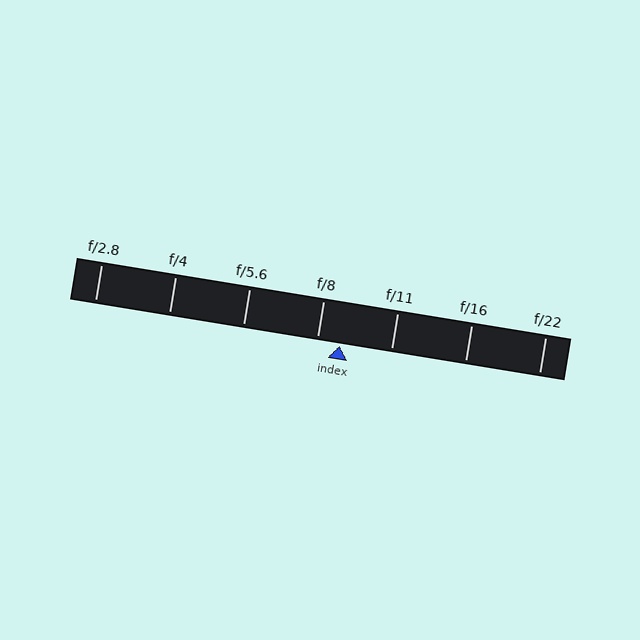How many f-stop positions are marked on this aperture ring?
There are 7 f-stop positions marked.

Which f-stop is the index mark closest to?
The index mark is closest to f/8.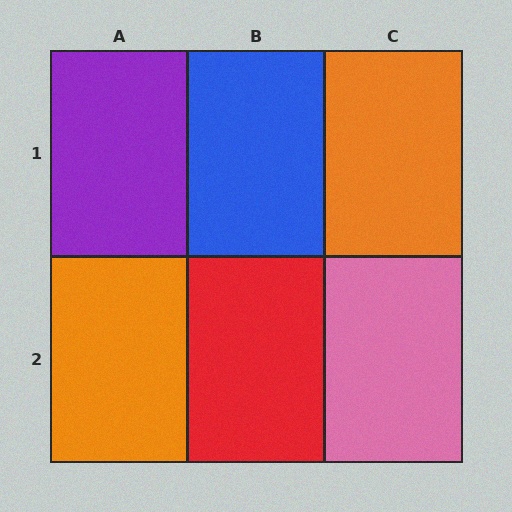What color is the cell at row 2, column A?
Orange.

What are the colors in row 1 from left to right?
Purple, blue, orange.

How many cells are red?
1 cell is red.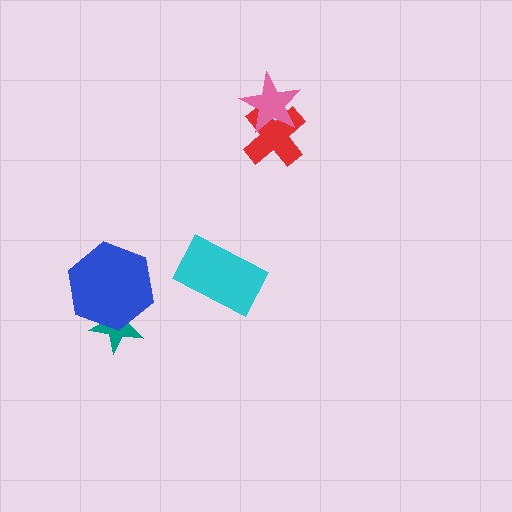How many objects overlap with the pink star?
1 object overlaps with the pink star.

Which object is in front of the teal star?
The blue hexagon is in front of the teal star.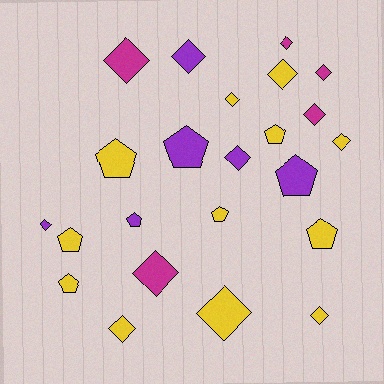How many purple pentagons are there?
There are 3 purple pentagons.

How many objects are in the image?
There are 23 objects.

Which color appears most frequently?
Yellow, with 12 objects.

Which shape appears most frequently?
Diamond, with 14 objects.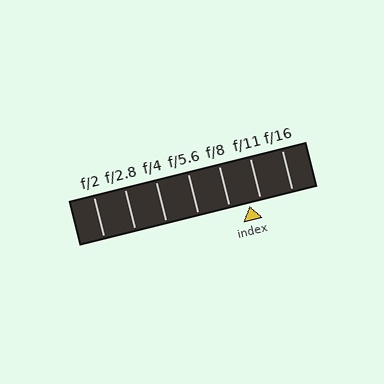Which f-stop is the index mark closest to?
The index mark is closest to f/11.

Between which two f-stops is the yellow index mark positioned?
The index mark is between f/8 and f/11.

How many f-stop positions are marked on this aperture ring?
There are 7 f-stop positions marked.